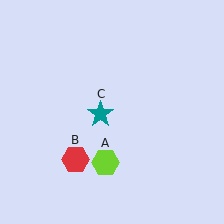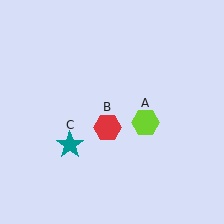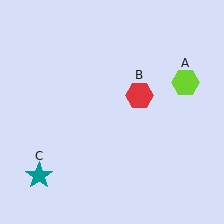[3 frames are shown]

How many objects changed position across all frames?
3 objects changed position: lime hexagon (object A), red hexagon (object B), teal star (object C).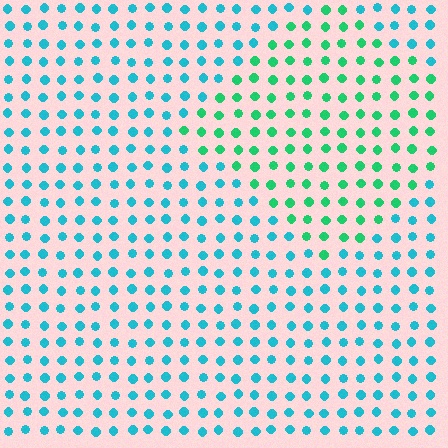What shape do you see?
I see a diamond.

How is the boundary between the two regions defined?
The boundary is defined purely by a slight shift in hue (about 39 degrees). Spacing, size, and orientation are identical on both sides.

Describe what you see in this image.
The image is filled with small cyan elements in a uniform arrangement. A diamond-shaped region is visible where the elements are tinted to a slightly different hue, forming a subtle color boundary.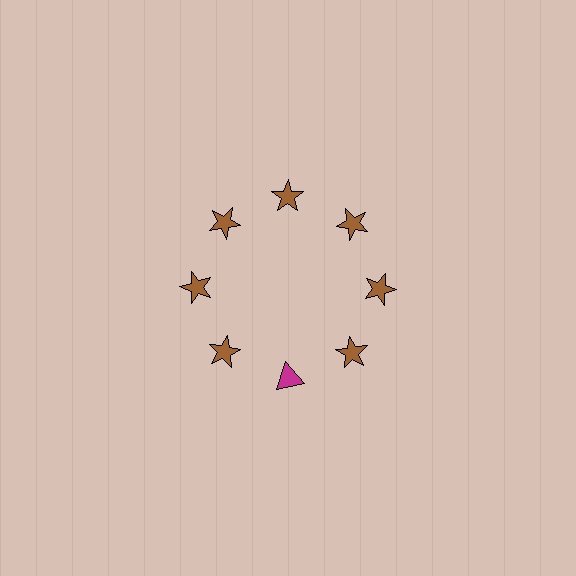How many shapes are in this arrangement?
There are 8 shapes arranged in a ring pattern.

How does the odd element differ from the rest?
It differs in both color (magenta instead of brown) and shape (triangle instead of star).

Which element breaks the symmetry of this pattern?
The magenta triangle at roughly the 6 o'clock position breaks the symmetry. All other shapes are brown stars.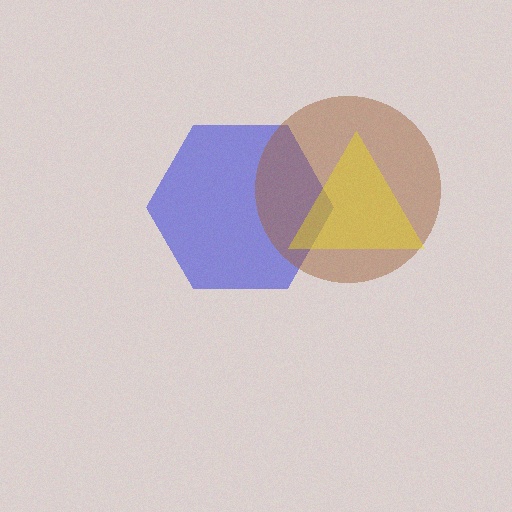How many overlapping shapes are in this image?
There are 3 overlapping shapes in the image.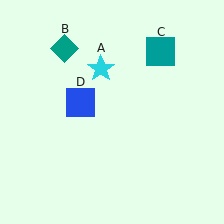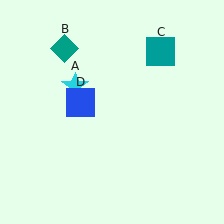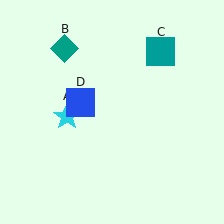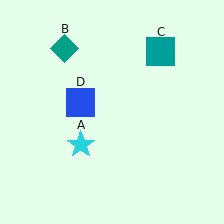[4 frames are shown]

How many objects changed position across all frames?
1 object changed position: cyan star (object A).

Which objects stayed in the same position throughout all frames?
Teal diamond (object B) and teal square (object C) and blue square (object D) remained stationary.